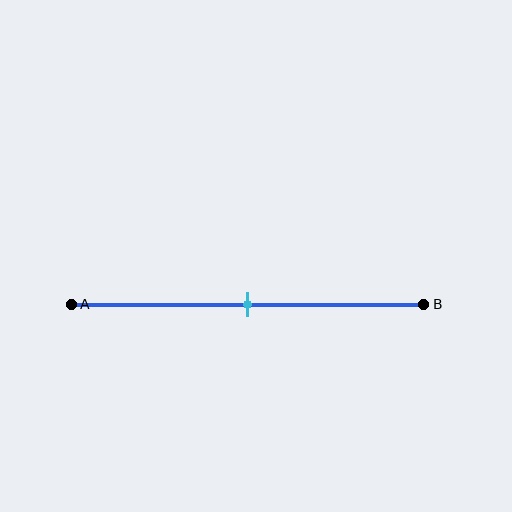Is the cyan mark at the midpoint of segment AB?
Yes, the mark is approximately at the midpoint.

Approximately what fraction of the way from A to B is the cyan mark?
The cyan mark is approximately 50% of the way from A to B.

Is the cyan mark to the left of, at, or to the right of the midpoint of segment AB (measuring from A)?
The cyan mark is approximately at the midpoint of segment AB.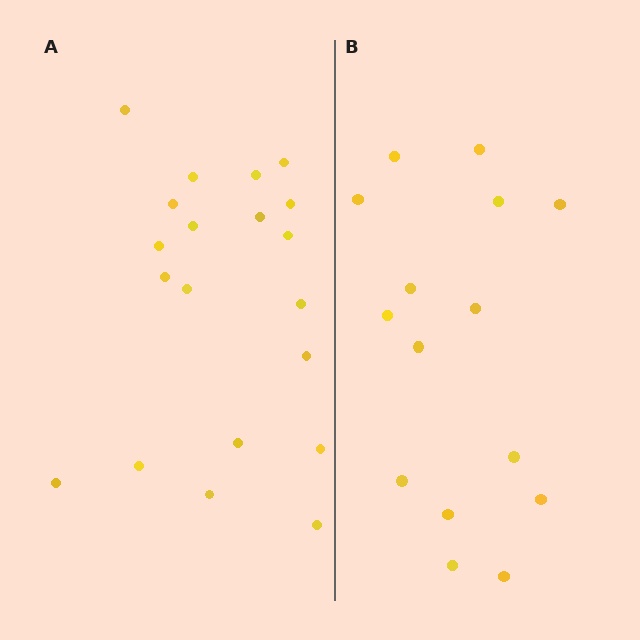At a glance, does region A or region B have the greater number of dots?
Region A (the left region) has more dots.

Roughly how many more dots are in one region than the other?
Region A has about 5 more dots than region B.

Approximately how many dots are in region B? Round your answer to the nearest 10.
About 20 dots. (The exact count is 15, which rounds to 20.)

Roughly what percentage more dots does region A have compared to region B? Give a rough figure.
About 35% more.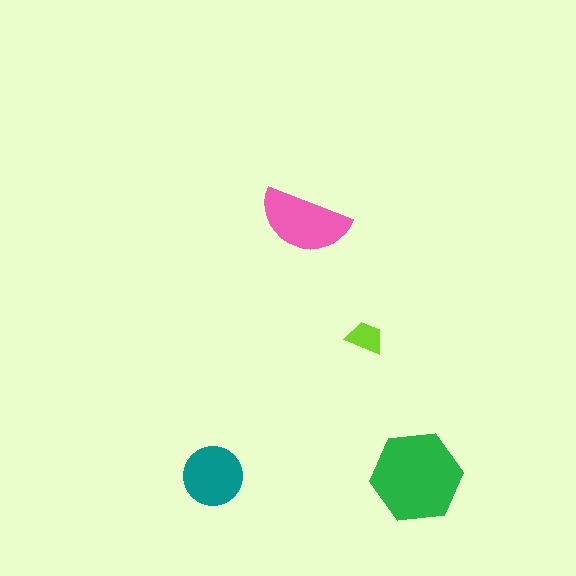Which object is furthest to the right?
The green hexagon is rightmost.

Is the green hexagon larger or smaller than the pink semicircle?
Larger.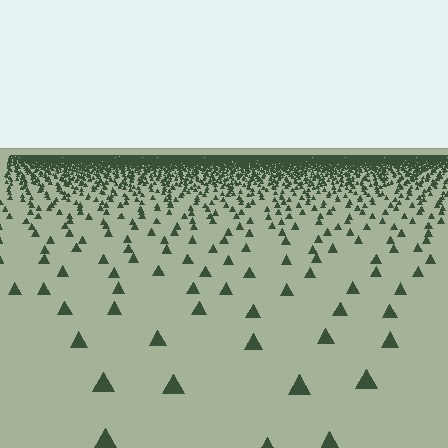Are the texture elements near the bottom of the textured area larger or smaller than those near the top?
Larger. Near the bottom, elements are closer to the viewer and appear at a bigger on-screen size.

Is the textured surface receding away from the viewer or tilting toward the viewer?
The surface is receding away from the viewer. Texture elements get smaller and denser toward the top.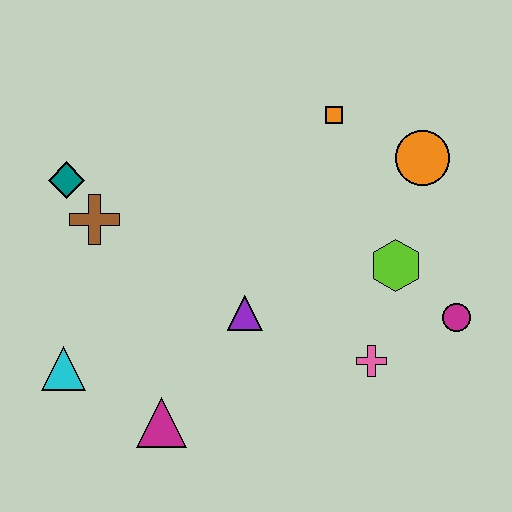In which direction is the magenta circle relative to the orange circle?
The magenta circle is below the orange circle.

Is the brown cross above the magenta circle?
Yes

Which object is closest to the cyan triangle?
The magenta triangle is closest to the cyan triangle.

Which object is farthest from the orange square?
The cyan triangle is farthest from the orange square.